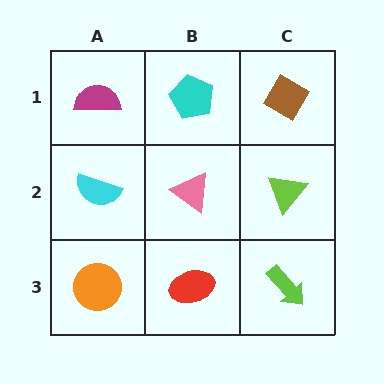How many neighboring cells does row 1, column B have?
3.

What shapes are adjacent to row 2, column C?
A brown diamond (row 1, column C), a lime arrow (row 3, column C), a pink triangle (row 2, column B).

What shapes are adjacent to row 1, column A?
A cyan semicircle (row 2, column A), a cyan pentagon (row 1, column B).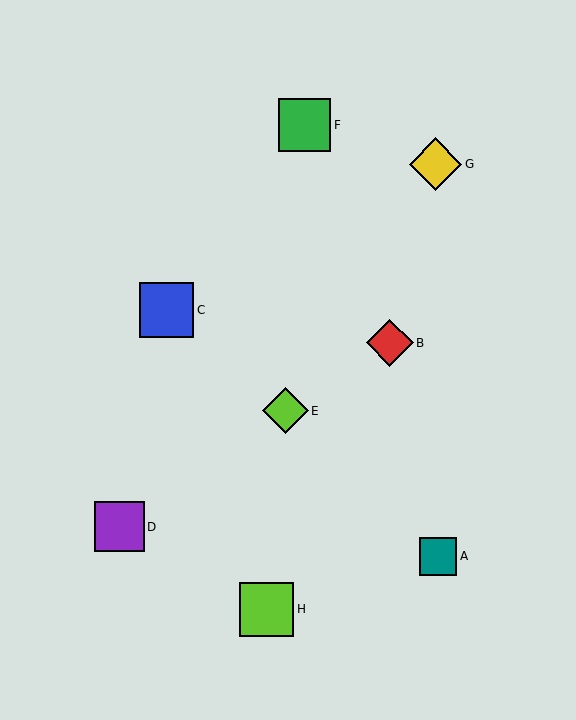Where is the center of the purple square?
The center of the purple square is at (119, 527).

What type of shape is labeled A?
Shape A is a teal square.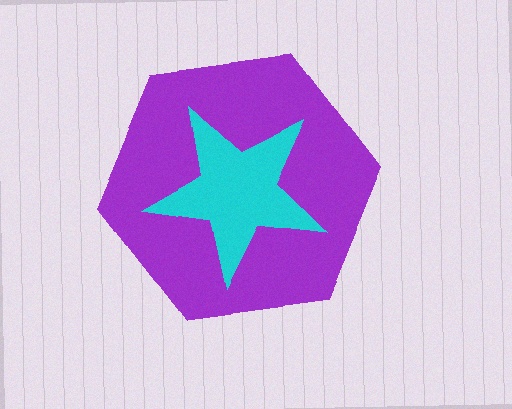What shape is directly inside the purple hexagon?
The cyan star.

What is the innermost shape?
The cyan star.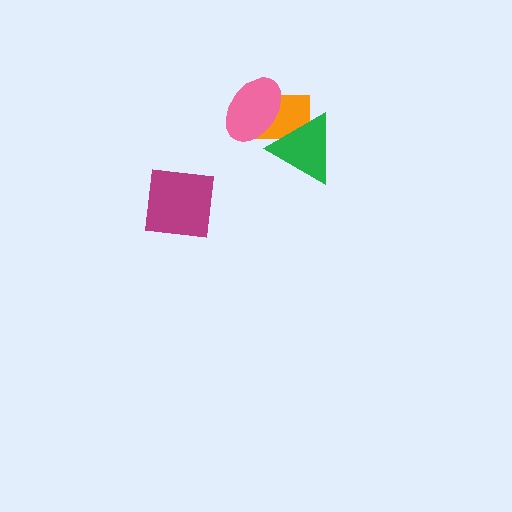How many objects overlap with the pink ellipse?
2 objects overlap with the pink ellipse.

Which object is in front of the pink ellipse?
The green triangle is in front of the pink ellipse.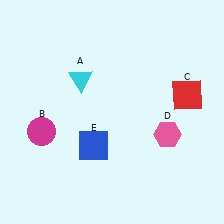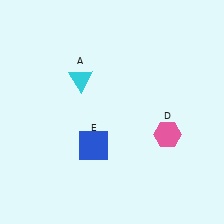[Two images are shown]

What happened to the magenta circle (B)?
The magenta circle (B) was removed in Image 2. It was in the bottom-left area of Image 1.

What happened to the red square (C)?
The red square (C) was removed in Image 2. It was in the top-right area of Image 1.